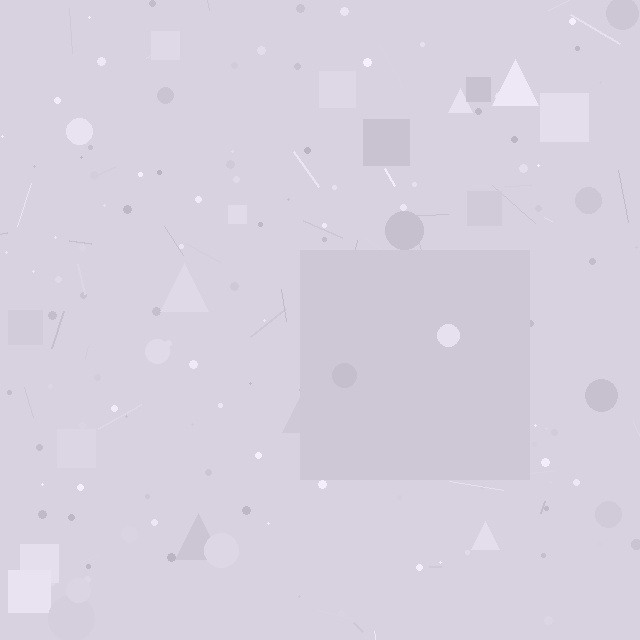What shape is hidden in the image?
A square is hidden in the image.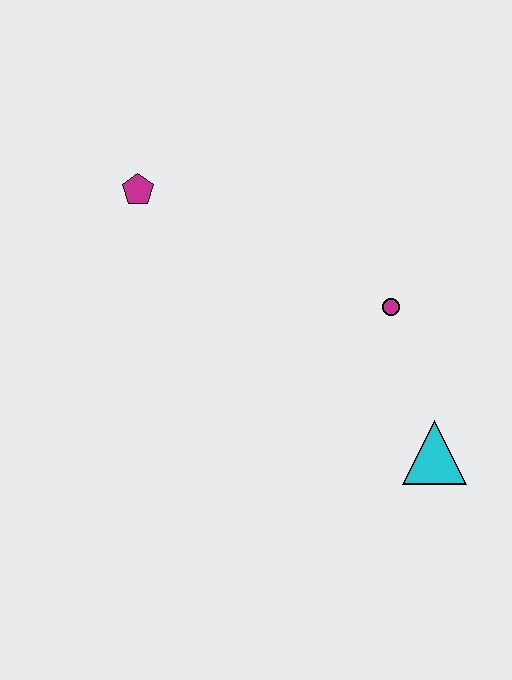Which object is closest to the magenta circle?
The cyan triangle is closest to the magenta circle.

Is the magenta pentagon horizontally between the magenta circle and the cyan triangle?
No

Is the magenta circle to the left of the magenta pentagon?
No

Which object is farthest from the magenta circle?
The magenta pentagon is farthest from the magenta circle.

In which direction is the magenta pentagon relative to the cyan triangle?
The magenta pentagon is to the left of the cyan triangle.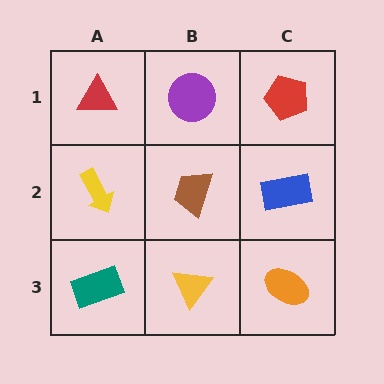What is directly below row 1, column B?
A brown trapezoid.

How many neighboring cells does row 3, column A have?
2.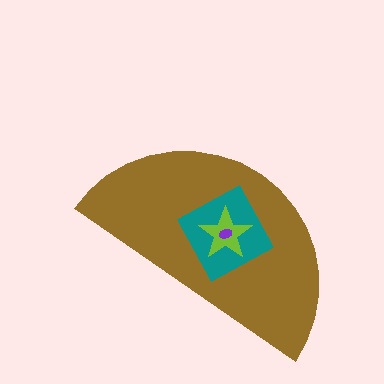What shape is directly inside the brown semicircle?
The teal diamond.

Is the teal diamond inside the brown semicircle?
Yes.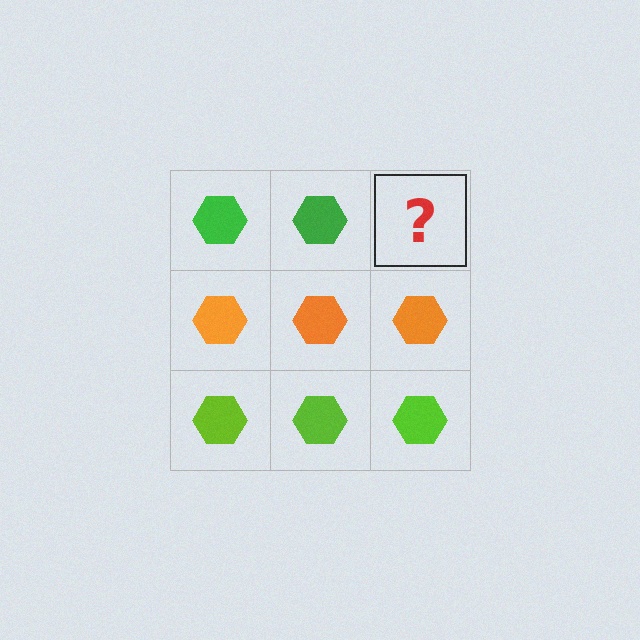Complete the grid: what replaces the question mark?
The question mark should be replaced with a green hexagon.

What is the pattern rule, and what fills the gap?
The rule is that each row has a consistent color. The gap should be filled with a green hexagon.